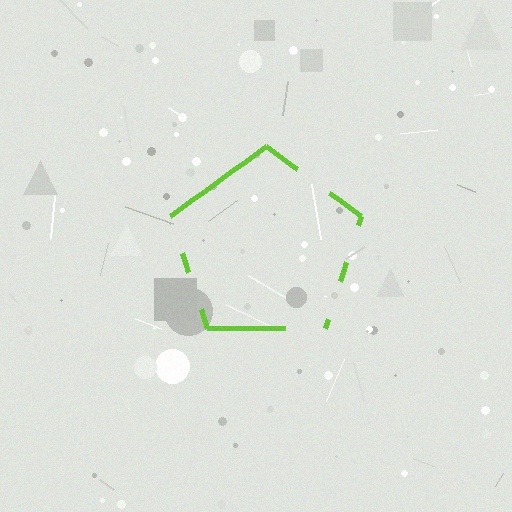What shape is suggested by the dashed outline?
The dashed outline suggests a pentagon.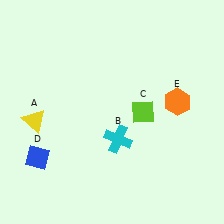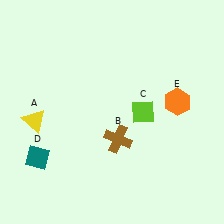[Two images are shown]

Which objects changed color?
B changed from cyan to brown. D changed from blue to teal.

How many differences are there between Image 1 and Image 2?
There are 2 differences between the two images.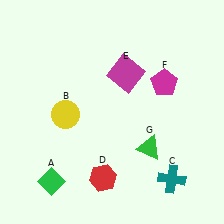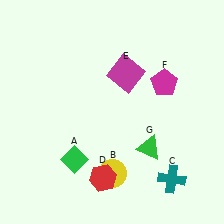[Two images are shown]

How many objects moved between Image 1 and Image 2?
2 objects moved between the two images.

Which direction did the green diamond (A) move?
The green diamond (A) moved right.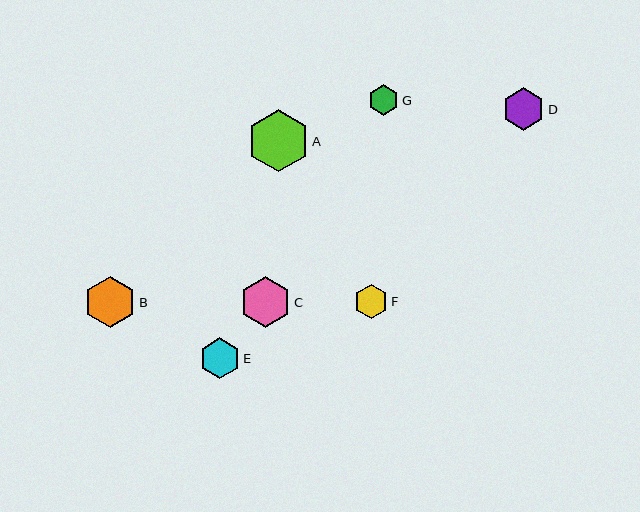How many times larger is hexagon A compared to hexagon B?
Hexagon A is approximately 1.2 times the size of hexagon B.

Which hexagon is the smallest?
Hexagon G is the smallest with a size of approximately 30 pixels.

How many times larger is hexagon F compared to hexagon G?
Hexagon F is approximately 1.1 times the size of hexagon G.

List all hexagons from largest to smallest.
From largest to smallest: A, B, C, D, E, F, G.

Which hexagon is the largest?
Hexagon A is the largest with a size of approximately 62 pixels.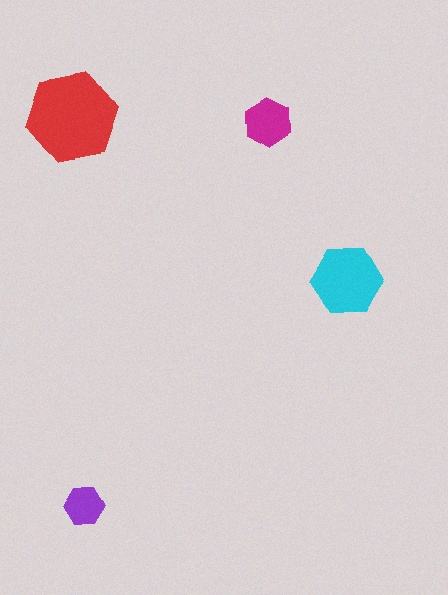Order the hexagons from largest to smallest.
the red one, the cyan one, the magenta one, the purple one.